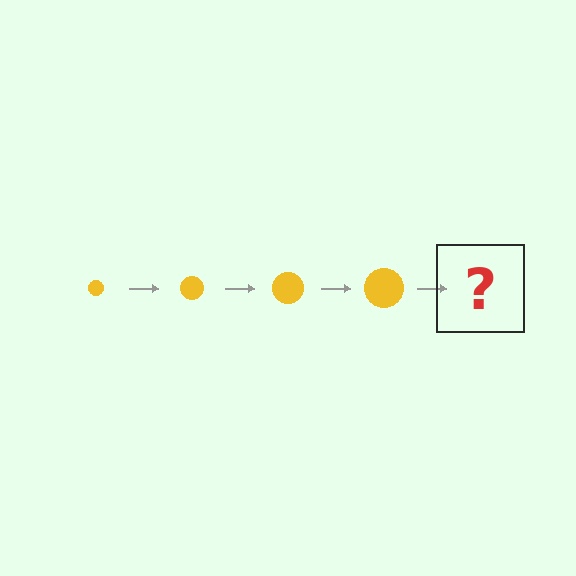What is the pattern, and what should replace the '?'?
The pattern is that the circle gets progressively larger each step. The '?' should be a yellow circle, larger than the previous one.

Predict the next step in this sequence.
The next step is a yellow circle, larger than the previous one.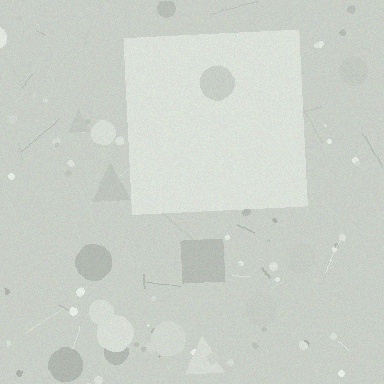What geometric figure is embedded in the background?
A square is embedded in the background.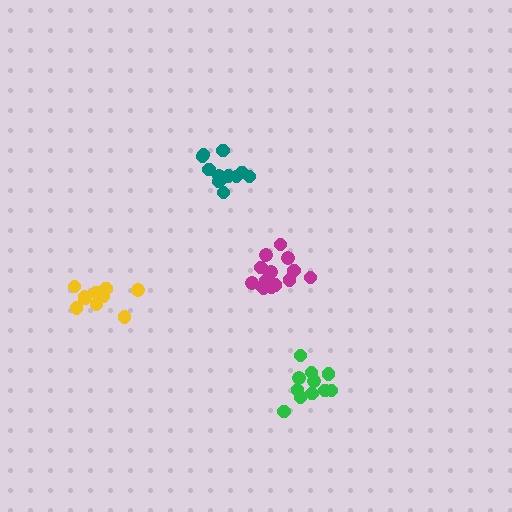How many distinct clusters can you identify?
There are 4 distinct clusters.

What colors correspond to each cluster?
The clusters are colored: yellow, teal, magenta, green.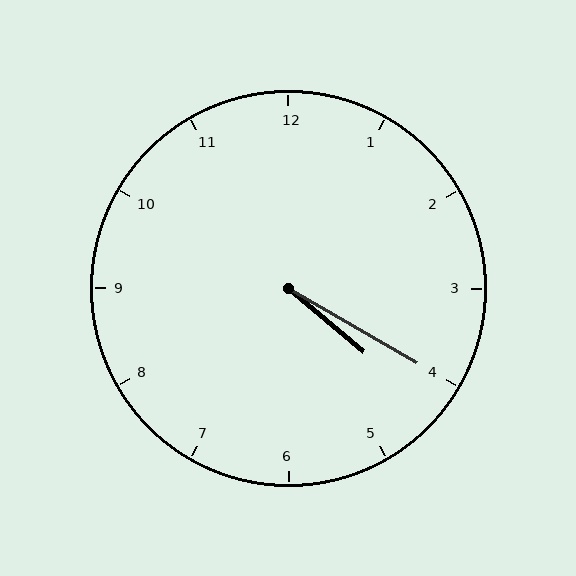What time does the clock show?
4:20.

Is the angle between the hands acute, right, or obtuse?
It is acute.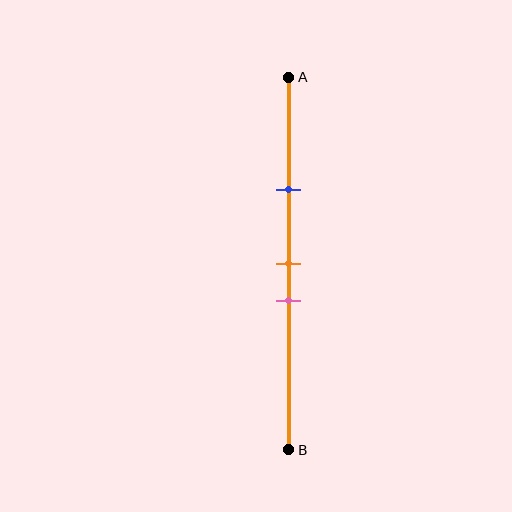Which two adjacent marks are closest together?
The orange and pink marks are the closest adjacent pair.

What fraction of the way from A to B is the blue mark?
The blue mark is approximately 30% (0.3) of the way from A to B.